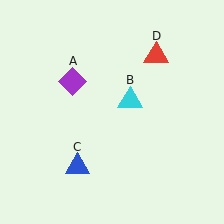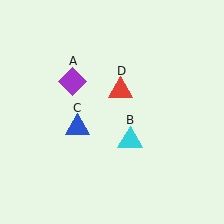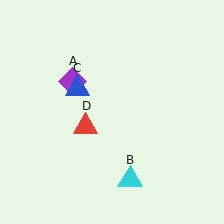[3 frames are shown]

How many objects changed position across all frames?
3 objects changed position: cyan triangle (object B), blue triangle (object C), red triangle (object D).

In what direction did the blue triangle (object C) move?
The blue triangle (object C) moved up.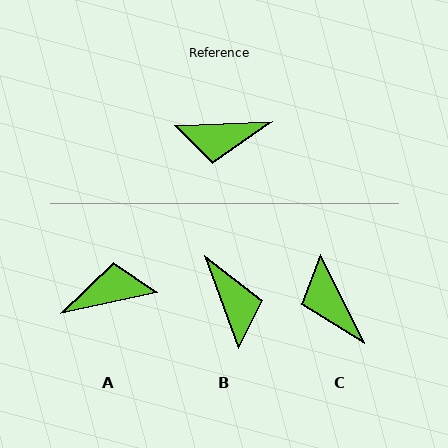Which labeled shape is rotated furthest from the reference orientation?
A, about 170 degrees away.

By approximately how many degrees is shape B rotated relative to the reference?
Approximately 108 degrees counter-clockwise.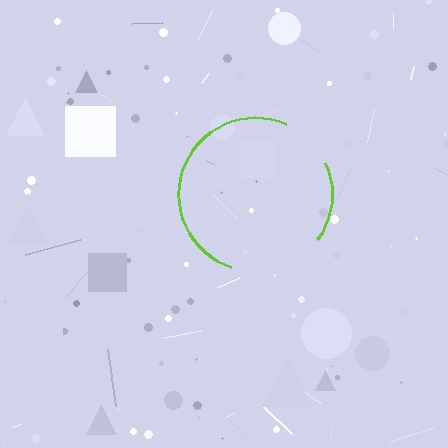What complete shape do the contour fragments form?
The contour fragments form a circle.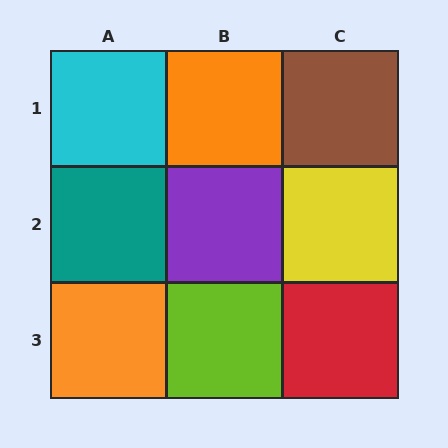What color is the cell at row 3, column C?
Red.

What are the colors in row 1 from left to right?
Cyan, orange, brown.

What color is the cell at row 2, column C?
Yellow.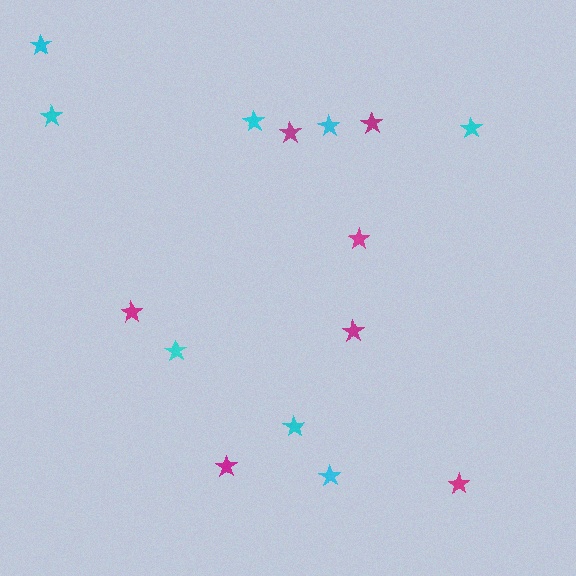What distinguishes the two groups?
There are 2 groups: one group of magenta stars (7) and one group of cyan stars (8).